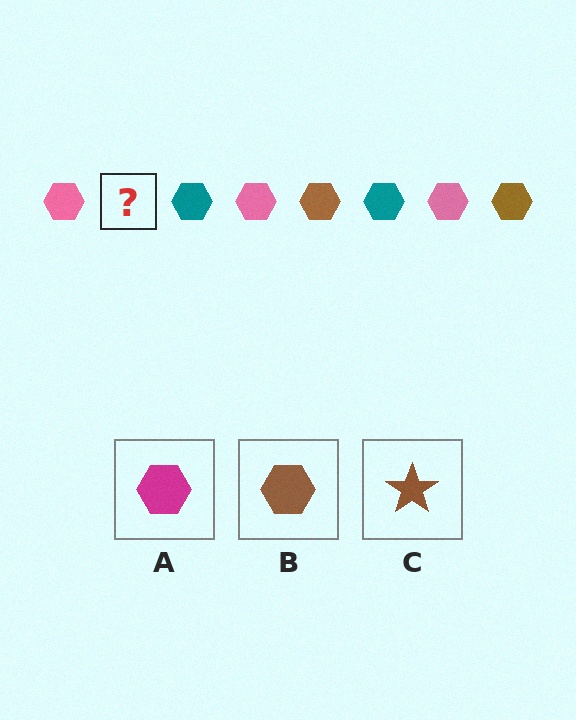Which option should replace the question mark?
Option B.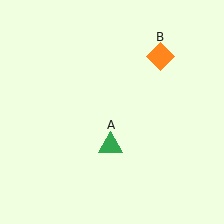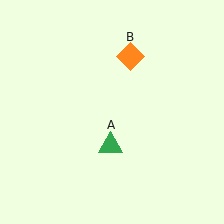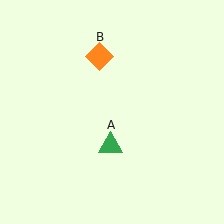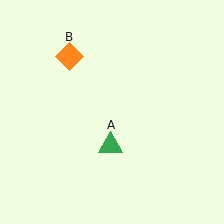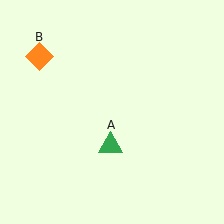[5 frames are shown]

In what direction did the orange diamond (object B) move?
The orange diamond (object B) moved left.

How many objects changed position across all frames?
1 object changed position: orange diamond (object B).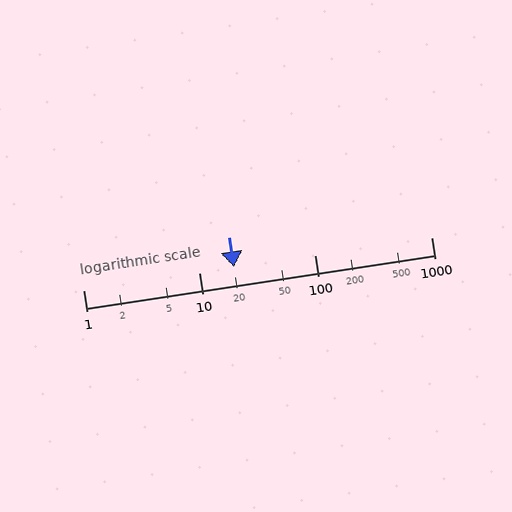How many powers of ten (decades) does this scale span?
The scale spans 3 decades, from 1 to 1000.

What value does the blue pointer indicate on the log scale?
The pointer indicates approximately 20.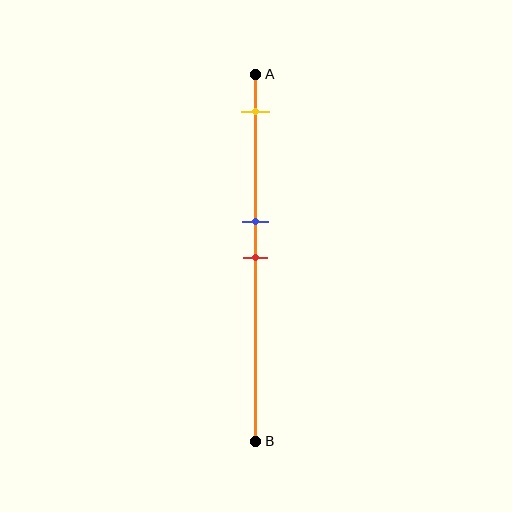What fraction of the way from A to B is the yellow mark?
The yellow mark is approximately 10% (0.1) of the way from A to B.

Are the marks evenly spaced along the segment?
No, the marks are not evenly spaced.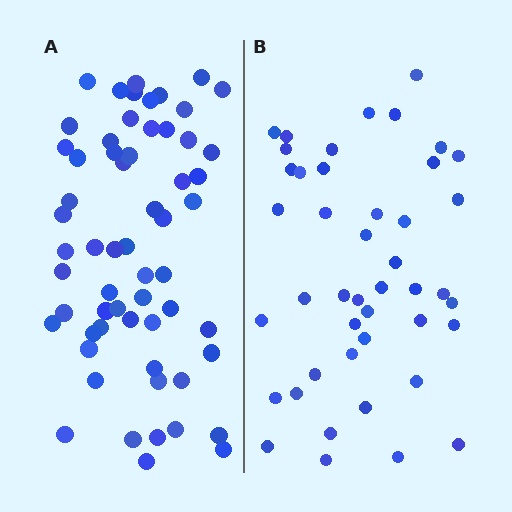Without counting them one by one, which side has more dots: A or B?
Region A (the left region) has more dots.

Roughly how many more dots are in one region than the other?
Region A has approximately 15 more dots than region B.